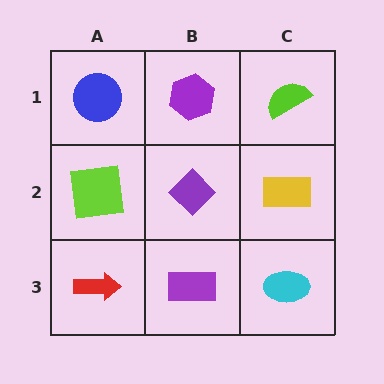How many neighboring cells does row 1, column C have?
2.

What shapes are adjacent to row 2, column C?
A lime semicircle (row 1, column C), a cyan ellipse (row 3, column C), a purple diamond (row 2, column B).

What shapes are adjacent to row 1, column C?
A yellow rectangle (row 2, column C), a purple hexagon (row 1, column B).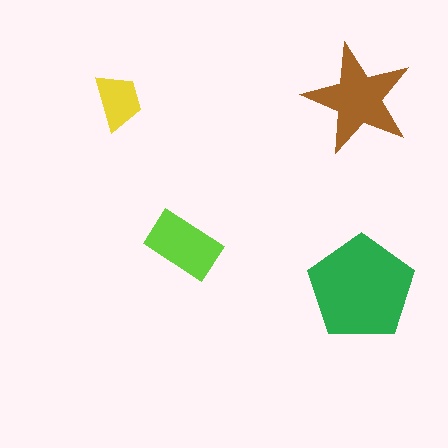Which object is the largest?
The green pentagon.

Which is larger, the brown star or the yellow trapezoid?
The brown star.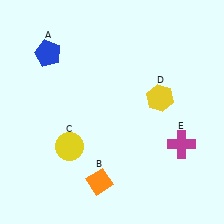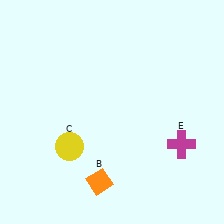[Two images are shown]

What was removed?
The blue pentagon (A), the yellow hexagon (D) were removed in Image 2.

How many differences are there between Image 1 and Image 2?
There are 2 differences between the two images.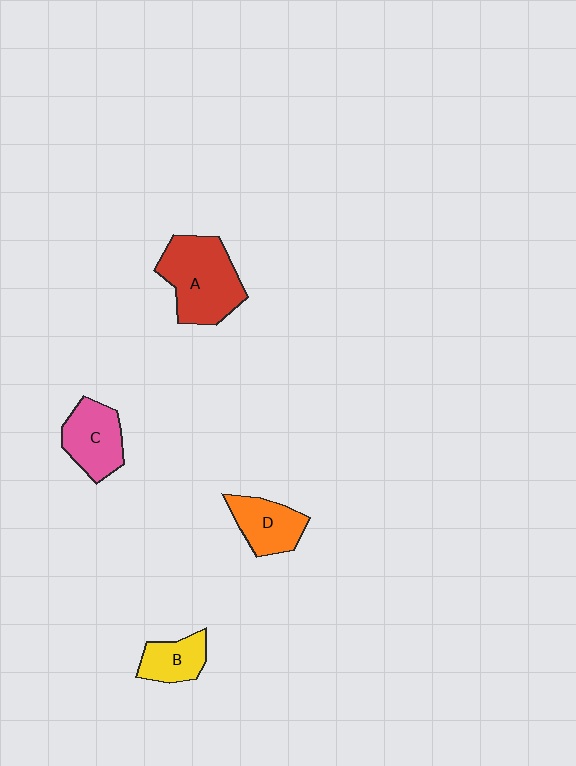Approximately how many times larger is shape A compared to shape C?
Approximately 1.5 times.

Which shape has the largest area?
Shape A (red).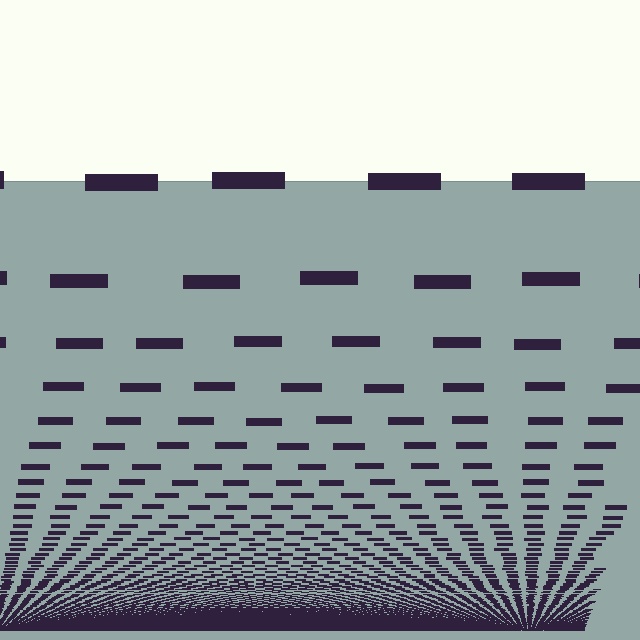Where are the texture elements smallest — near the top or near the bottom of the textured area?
Near the bottom.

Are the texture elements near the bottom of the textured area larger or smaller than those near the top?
Smaller. The gradient is inverted — elements near the bottom are smaller and denser.